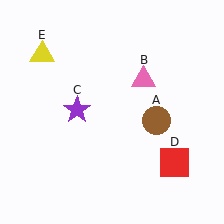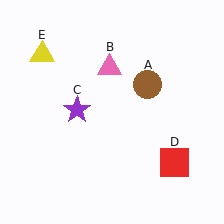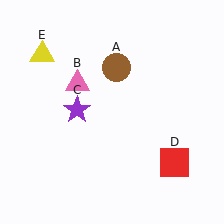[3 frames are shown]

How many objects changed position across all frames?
2 objects changed position: brown circle (object A), pink triangle (object B).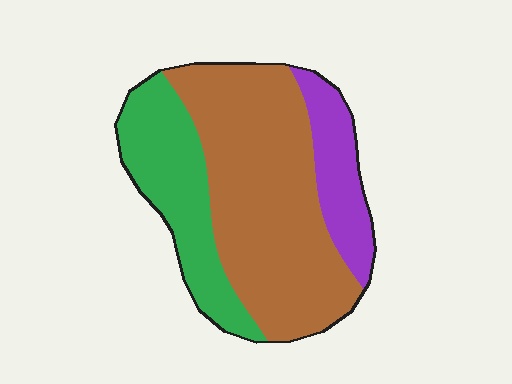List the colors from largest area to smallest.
From largest to smallest: brown, green, purple.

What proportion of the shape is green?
Green takes up about one quarter (1/4) of the shape.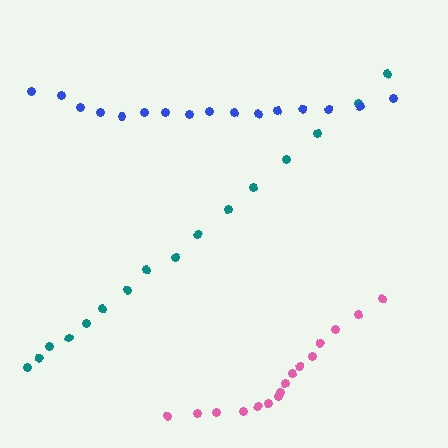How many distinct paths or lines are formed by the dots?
There are 3 distinct paths.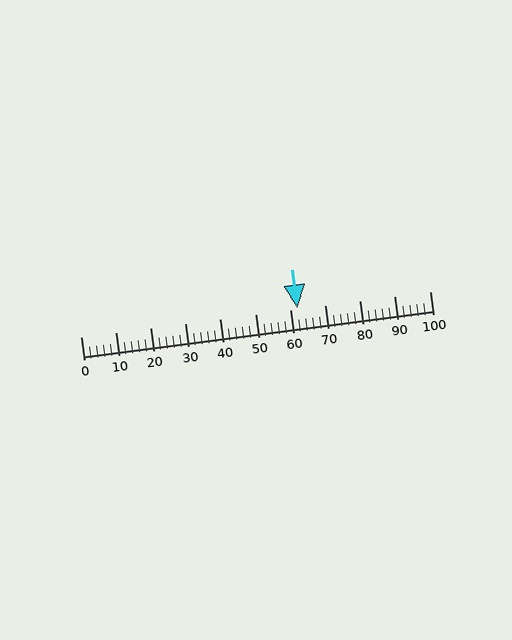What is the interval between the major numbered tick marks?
The major tick marks are spaced 10 units apart.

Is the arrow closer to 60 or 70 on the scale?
The arrow is closer to 60.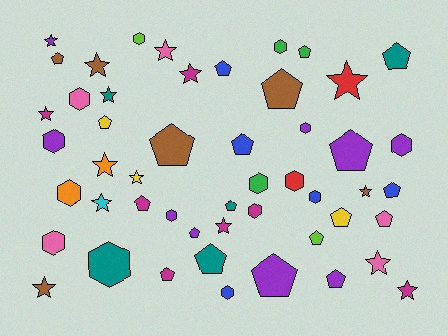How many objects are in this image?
There are 50 objects.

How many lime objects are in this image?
There are 2 lime objects.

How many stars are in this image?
There are 15 stars.